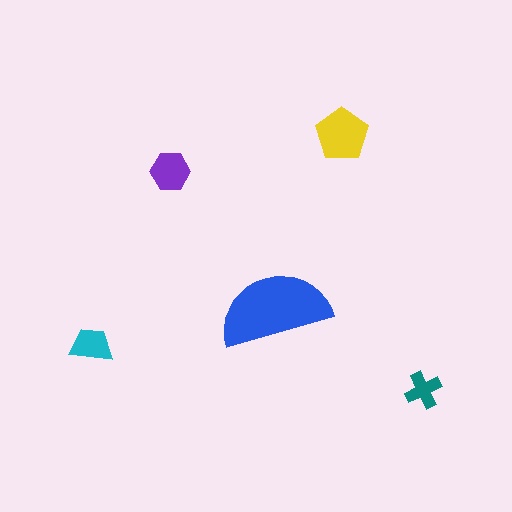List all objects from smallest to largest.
The teal cross, the cyan trapezoid, the purple hexagon, the yellow pentagon, the blue semicircle.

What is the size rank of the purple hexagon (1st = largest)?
3rd.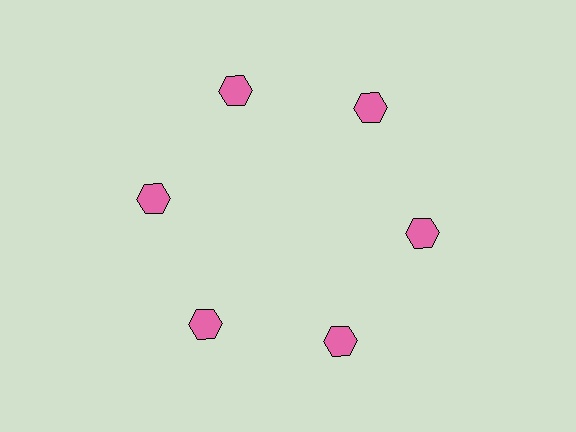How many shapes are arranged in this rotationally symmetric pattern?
There are 6 shapes, arranged in 6 groups of 1.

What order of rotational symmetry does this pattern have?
This pattern has 6-fold rotational symmetry.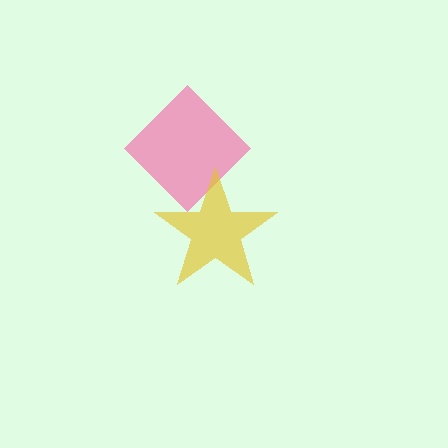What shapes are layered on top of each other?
The layered shapes are: a pink diamond, a yellow star.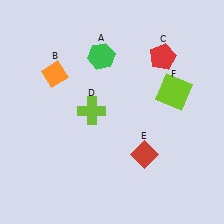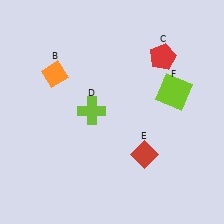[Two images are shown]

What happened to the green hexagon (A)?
The green hexagon (A) was removed in Image 2. It was in the top-left area of Image 1.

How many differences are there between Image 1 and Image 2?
There is 1 difference between the two images.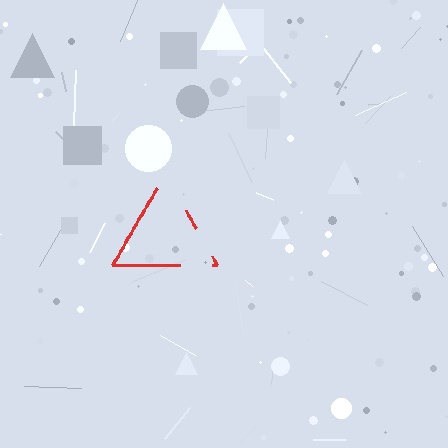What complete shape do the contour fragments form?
The contour fragments form a triangle.